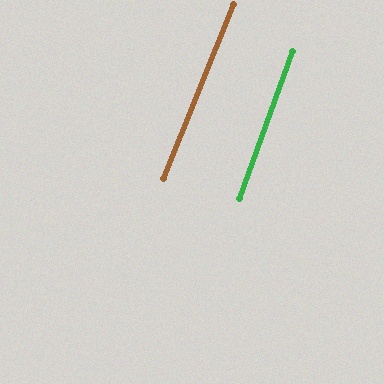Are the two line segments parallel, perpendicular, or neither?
Parallel — their directions differ by only 1.9°.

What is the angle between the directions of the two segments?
Approximately 2 degrees.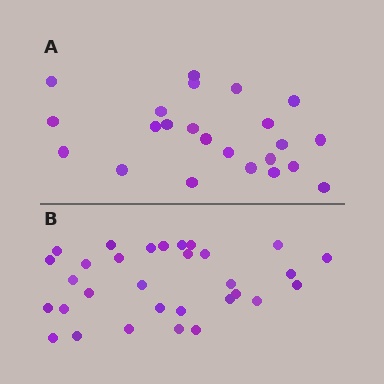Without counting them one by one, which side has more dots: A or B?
Region B (the bottom region) has more dots.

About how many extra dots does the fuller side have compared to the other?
Region B has roughly 8 or so more dots than region A.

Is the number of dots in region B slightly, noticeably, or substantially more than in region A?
Region B has noticeably more, but not dramatically so. The ratio is roughly 1.3 to 1.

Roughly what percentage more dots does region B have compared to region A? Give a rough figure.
About 35% more.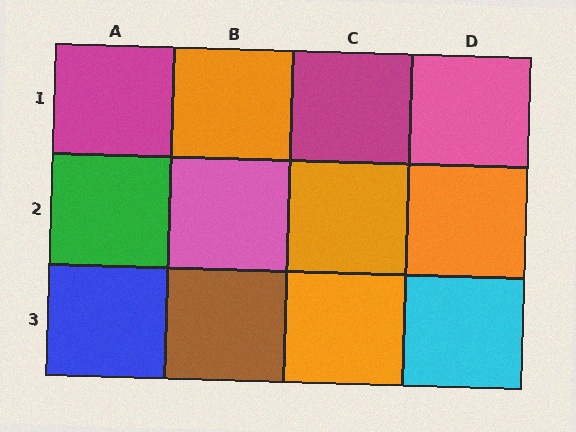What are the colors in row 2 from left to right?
Green, pink, orange, orange.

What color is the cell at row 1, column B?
Orange.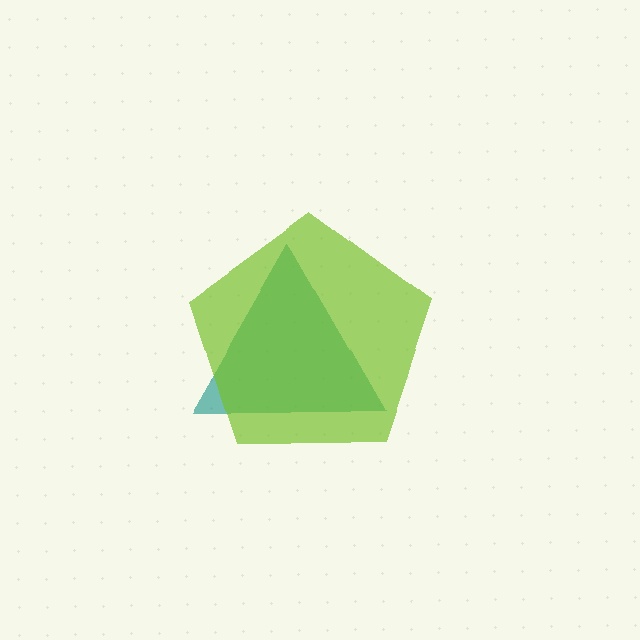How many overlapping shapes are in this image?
There are 2 overlapping shapes in the image.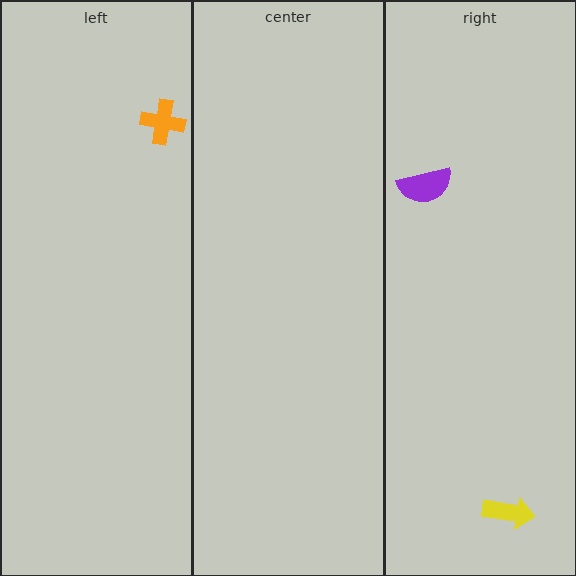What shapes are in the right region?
The yellow arrow, the purple semicircle.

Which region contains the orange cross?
The left region.